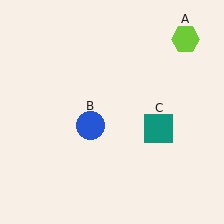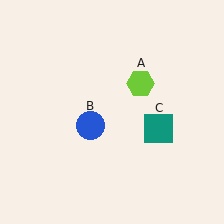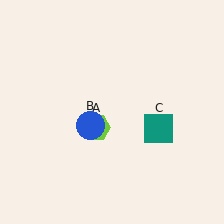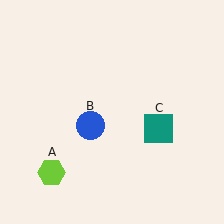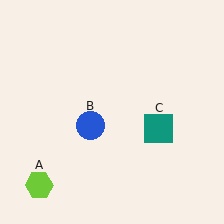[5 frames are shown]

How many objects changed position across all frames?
1 object changed position: lime hexagon (object A).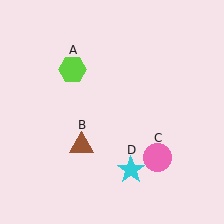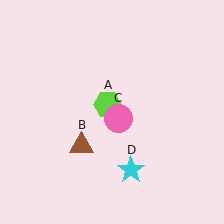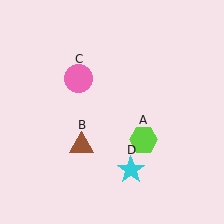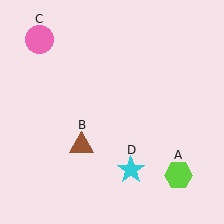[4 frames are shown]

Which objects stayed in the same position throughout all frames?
Brown triangle (object B) and cyan star (object D) remained stationary.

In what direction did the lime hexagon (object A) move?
The lime hexagon (object A) moved down and to the right.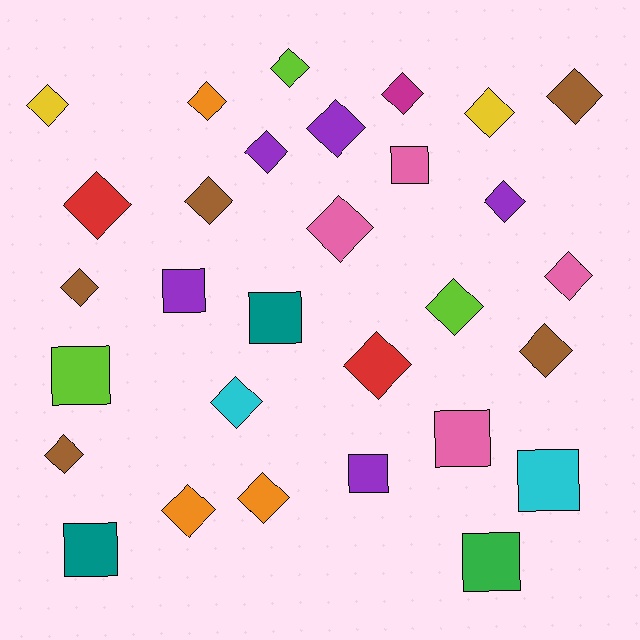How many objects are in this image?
There are 30 objects.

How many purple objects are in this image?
There are 5 purple objects.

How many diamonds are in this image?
There are 21 diamonds.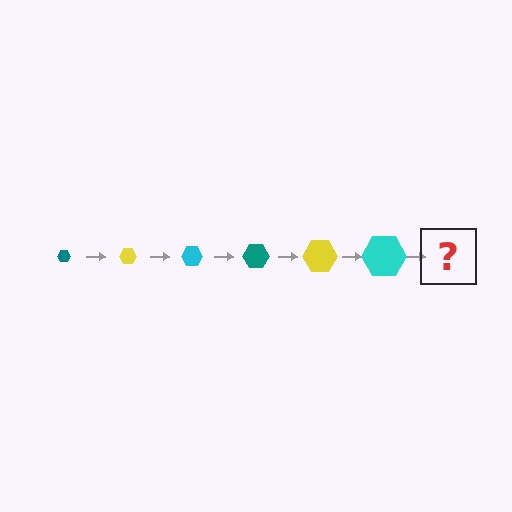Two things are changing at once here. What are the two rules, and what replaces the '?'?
The two rules are that the hexagon grows larger each step and the color cycles through teal, yellow, and cyan. The '?' should be a teal hexagon, larger than the previous one.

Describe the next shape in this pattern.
It should be a teal hexagon, larger than the previous one.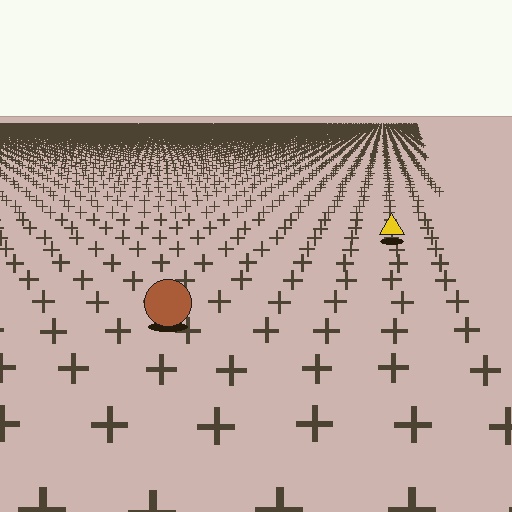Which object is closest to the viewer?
The brown circle is closest. The texture marks near it are larger and more spread out.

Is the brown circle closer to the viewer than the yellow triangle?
Yes. The brown circle is closer — you can tell from the texture gradient: the ground texture is coarser near it.